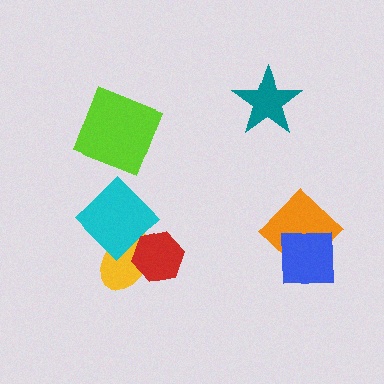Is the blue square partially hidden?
No, no other shape covers it.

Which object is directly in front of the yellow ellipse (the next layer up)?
The cyan diamond is directly in front of the yellow ellipse.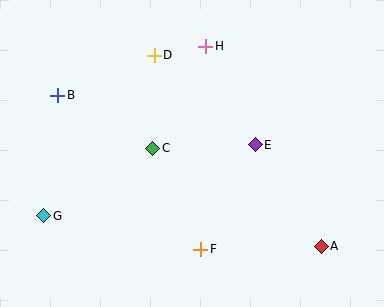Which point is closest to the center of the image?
Point C at (153, 148) is closest to the center.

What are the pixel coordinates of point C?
Point C is at (153, 148).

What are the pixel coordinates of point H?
Point H is at (206, 46).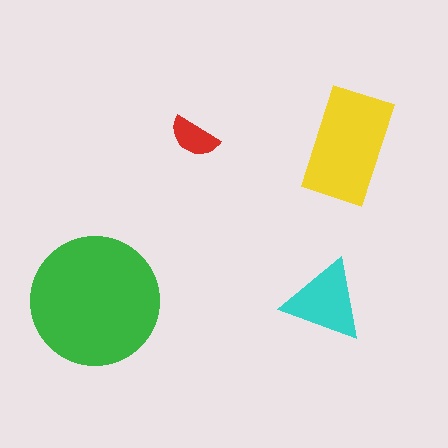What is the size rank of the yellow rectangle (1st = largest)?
2nd.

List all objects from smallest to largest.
The red semicircle, the cyan triangle, the yellow rectangle, the green circle.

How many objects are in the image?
There are 4 objects in the image.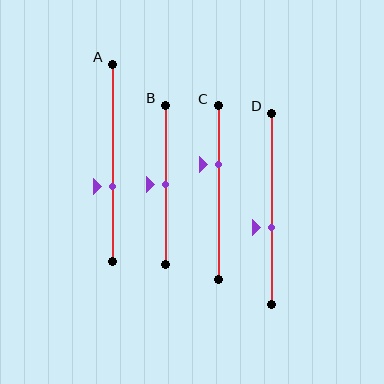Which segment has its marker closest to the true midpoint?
Segment B has its marker closest to the true midpoint.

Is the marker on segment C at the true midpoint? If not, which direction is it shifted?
No, the marker on segment C is shifted upward by about 16% of the segment length.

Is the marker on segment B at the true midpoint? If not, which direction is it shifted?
Yes, the marker on segment B is at the true midpoint.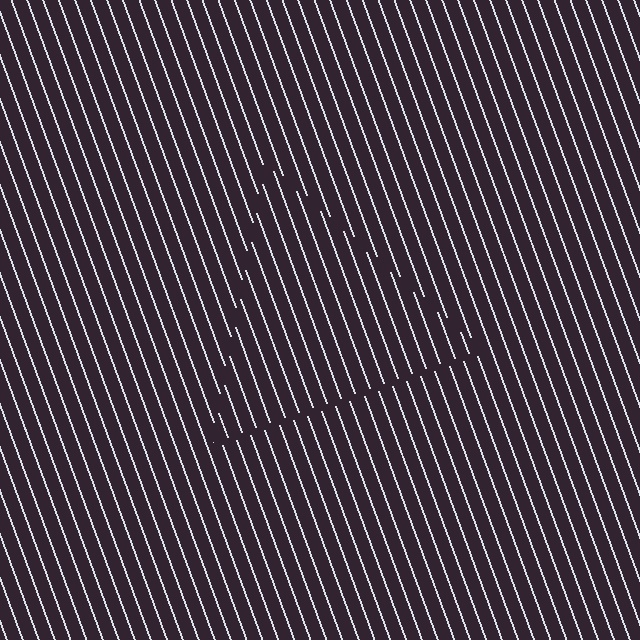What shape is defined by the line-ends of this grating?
An illusory triangle. The interior of the shape contains the same grating, shifted by half a period — the contour is defined by the phase discontinuity where line-ends from the inner and outer gratings abut.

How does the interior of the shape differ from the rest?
The interior of the shape contains the same grating, shifted by half a period — the contour is defined by the phase discontinuity where line-ends from the inner and outer gratings abut.